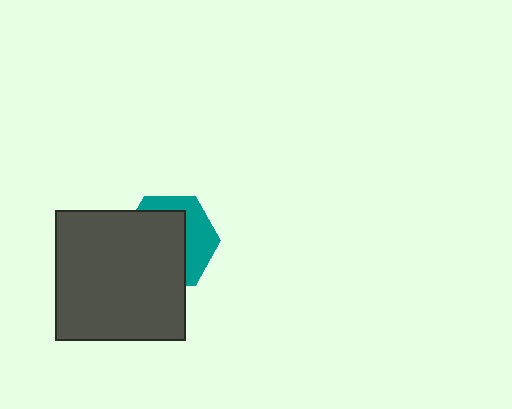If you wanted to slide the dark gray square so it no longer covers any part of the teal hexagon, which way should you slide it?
Slide it toward the lower-left — that is the most direct way to separate the two shapes.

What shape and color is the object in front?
The object in front is a dark gray square.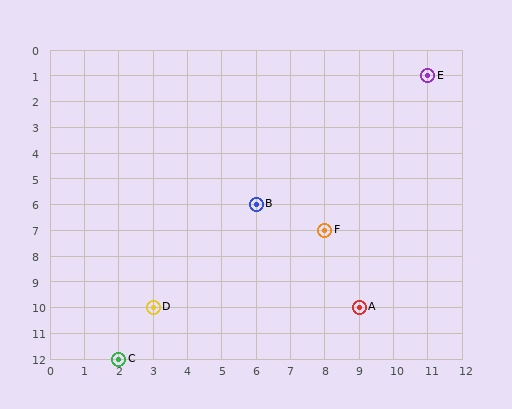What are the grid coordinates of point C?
Point C is at grid coordinates (2, 12).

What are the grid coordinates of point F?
Point F is at grid coordinates (8, 7).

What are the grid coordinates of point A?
Point A is at grid coordinates (9, 10).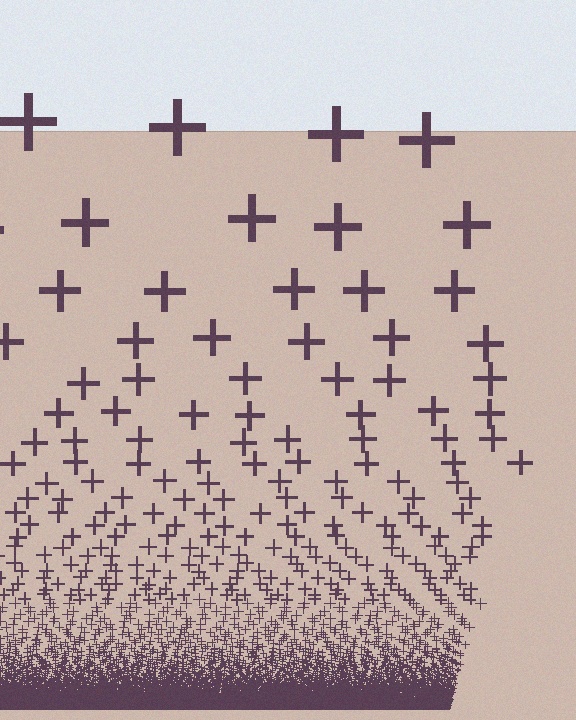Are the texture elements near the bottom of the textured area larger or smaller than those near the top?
Smaller. The gradient is inverted — elements near the bottom are smaller and denser.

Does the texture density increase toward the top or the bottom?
Density increases toward the bottom.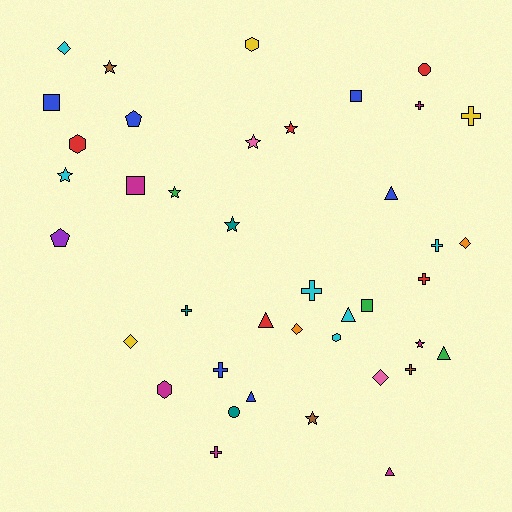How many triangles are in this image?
There are 6 triangles.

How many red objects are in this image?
There are 5 red objects.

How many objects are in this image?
There are 40 objects.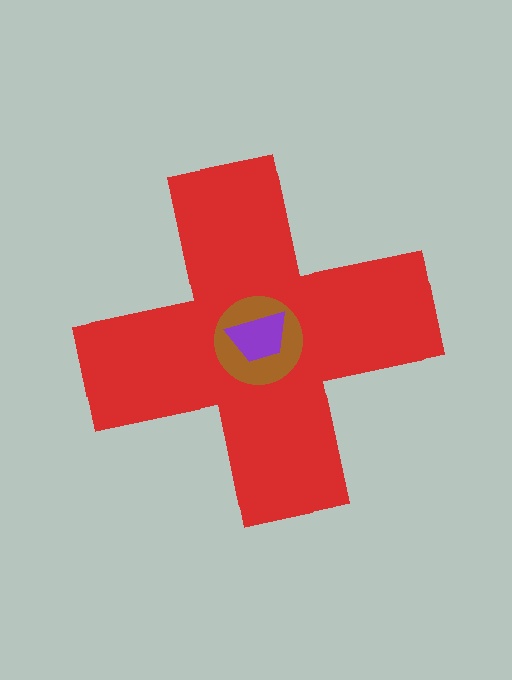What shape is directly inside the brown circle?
The purple trapezoid.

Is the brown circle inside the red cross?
Yes.